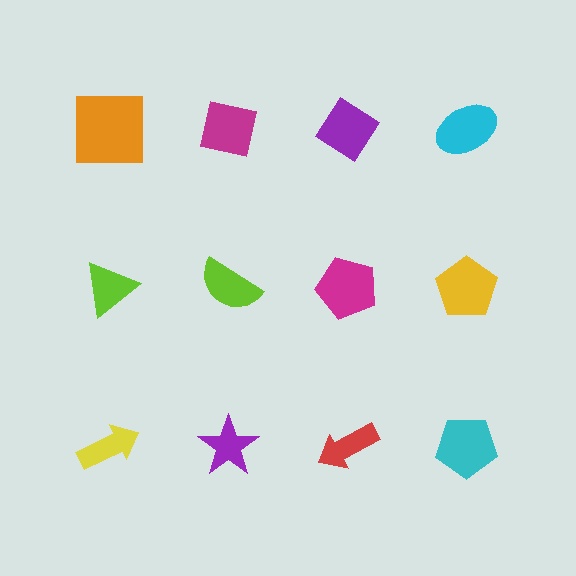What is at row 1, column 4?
A cyan ellipse.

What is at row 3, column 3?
A red arrow.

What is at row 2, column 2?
A lime semicircle.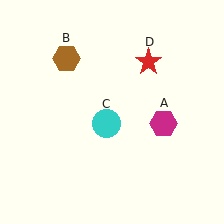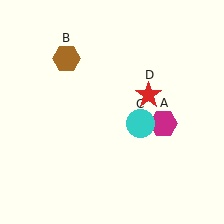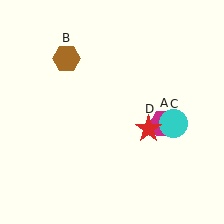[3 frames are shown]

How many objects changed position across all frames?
2 objects changed position: cyan circle (object C), red star (object D).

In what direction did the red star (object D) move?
The red star (object D) moved down.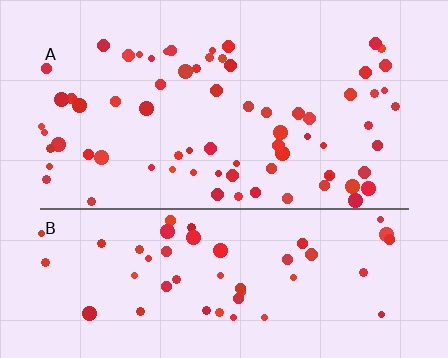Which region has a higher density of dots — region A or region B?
A (the top).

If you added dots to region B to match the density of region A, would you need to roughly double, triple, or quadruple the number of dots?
Approximately double.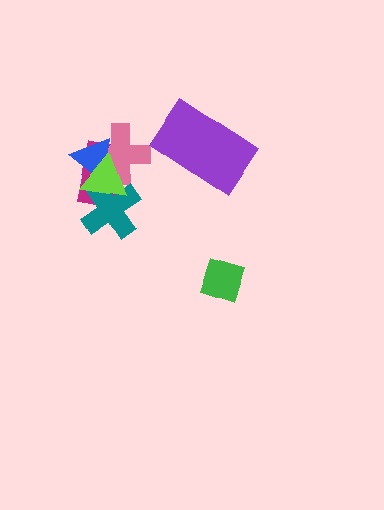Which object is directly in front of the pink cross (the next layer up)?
The blue triangle is directly in front of the pink cross.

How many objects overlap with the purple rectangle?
0 objects overlap with the purple rectangle.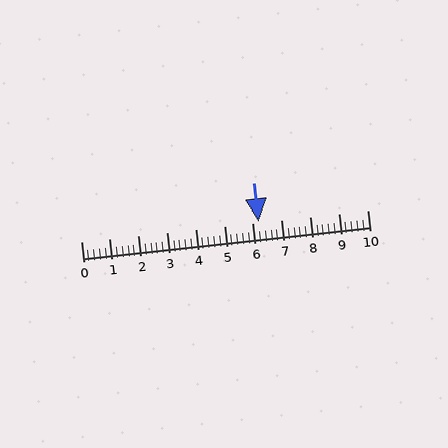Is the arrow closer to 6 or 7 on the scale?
The arrow is closer to 6.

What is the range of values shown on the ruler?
The ruler shows values from 0 to 10.